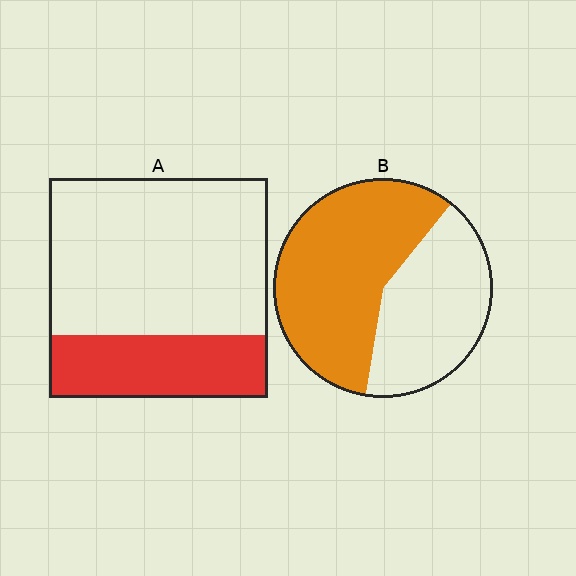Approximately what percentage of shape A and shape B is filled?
A is approximately 30% and B is approximately 60%.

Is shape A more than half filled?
No.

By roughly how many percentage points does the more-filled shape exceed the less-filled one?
By roughly 30 percentage points (B over A).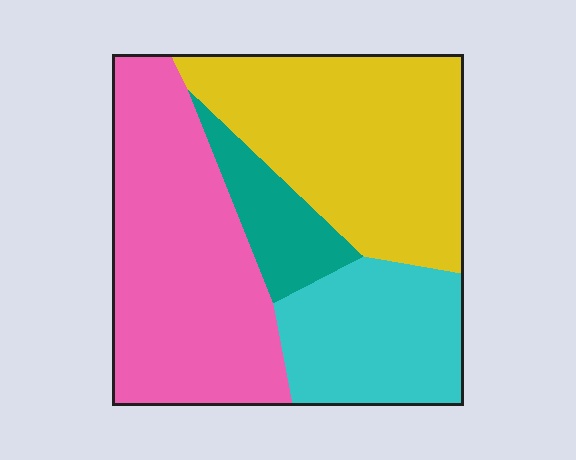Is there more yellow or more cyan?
Yellow.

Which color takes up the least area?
Teal, at roughly 10%.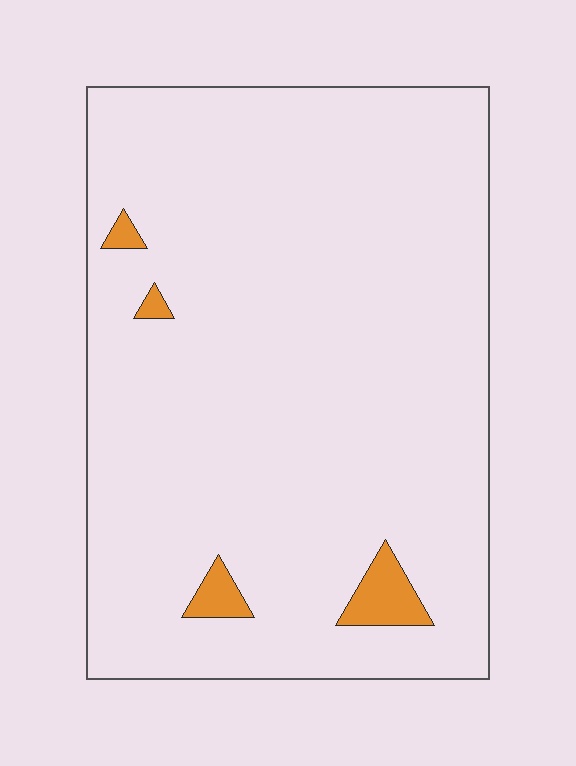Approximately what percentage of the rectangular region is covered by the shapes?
Approximately 5%.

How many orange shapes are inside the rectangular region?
4.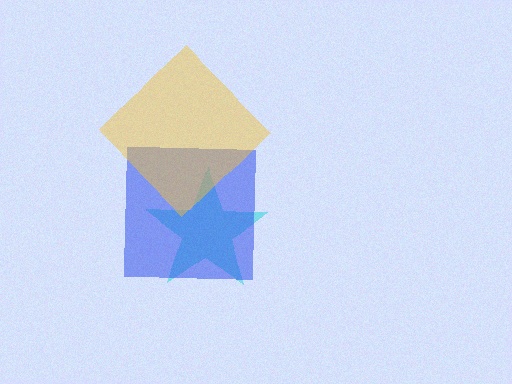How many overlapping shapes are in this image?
There are 3 overlapping shapes in the image.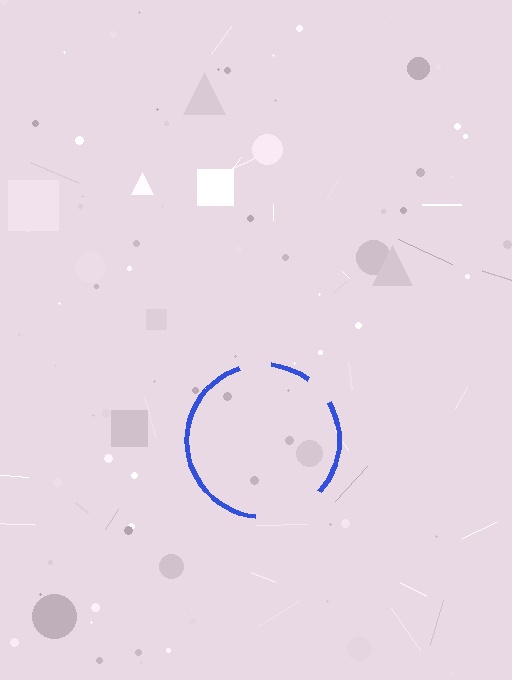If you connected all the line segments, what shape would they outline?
They would outline a circle.